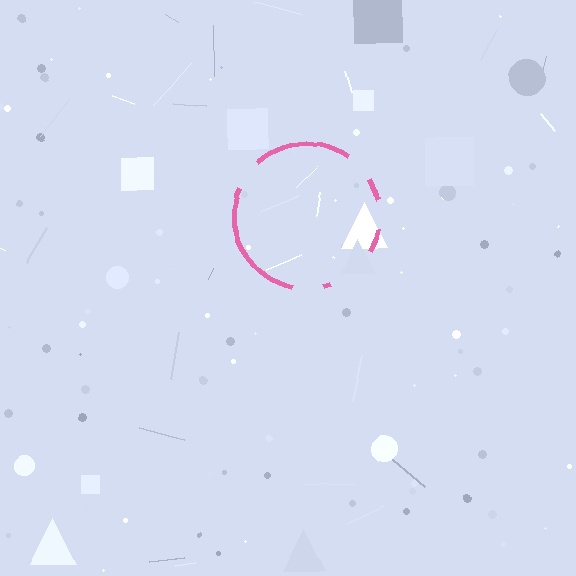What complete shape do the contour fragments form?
The contour fragments form a circle.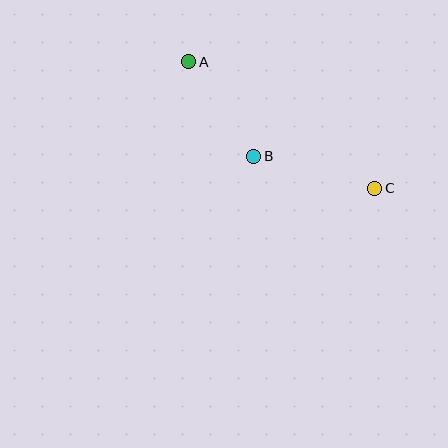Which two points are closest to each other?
Points A and B are closest to each other.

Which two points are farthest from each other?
Points A and C are farthest from each other.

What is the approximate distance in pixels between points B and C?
The distance between B and C is approximately 125 pixels.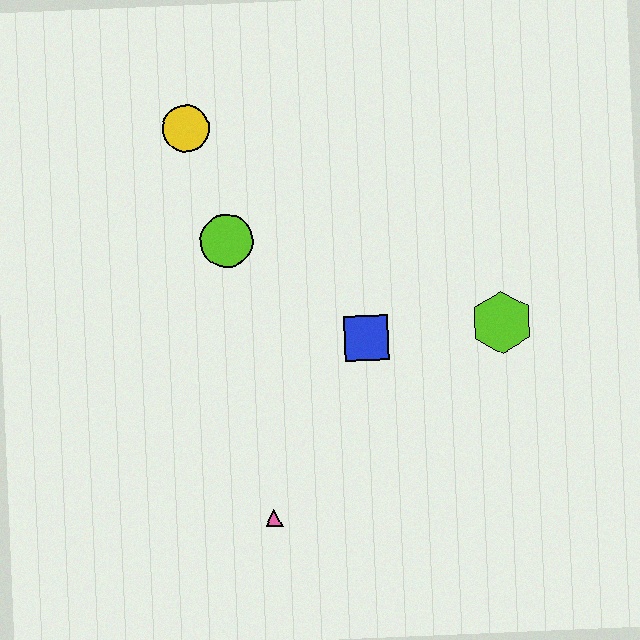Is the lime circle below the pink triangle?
No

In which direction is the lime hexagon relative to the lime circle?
The lime hexagon is to the right of the lime circle.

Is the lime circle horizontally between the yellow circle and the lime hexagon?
Yes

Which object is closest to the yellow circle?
The lime circle is closest to the yellow circle.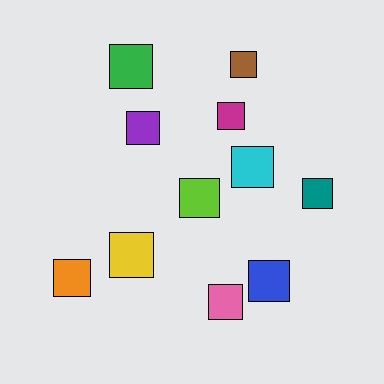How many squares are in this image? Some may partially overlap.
There are 11 squares.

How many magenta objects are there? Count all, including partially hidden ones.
There is 1 magenta object.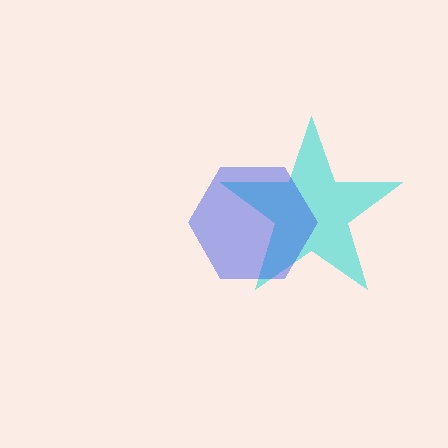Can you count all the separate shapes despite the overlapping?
Yes, there are 2 separate shapes.